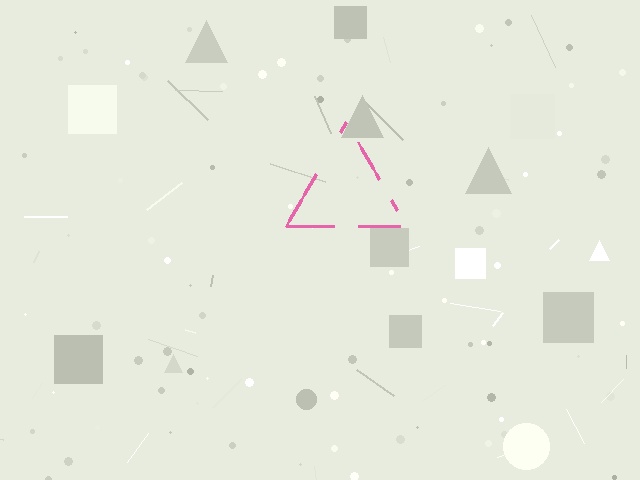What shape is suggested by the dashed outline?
The dashed outline suggests a triangle.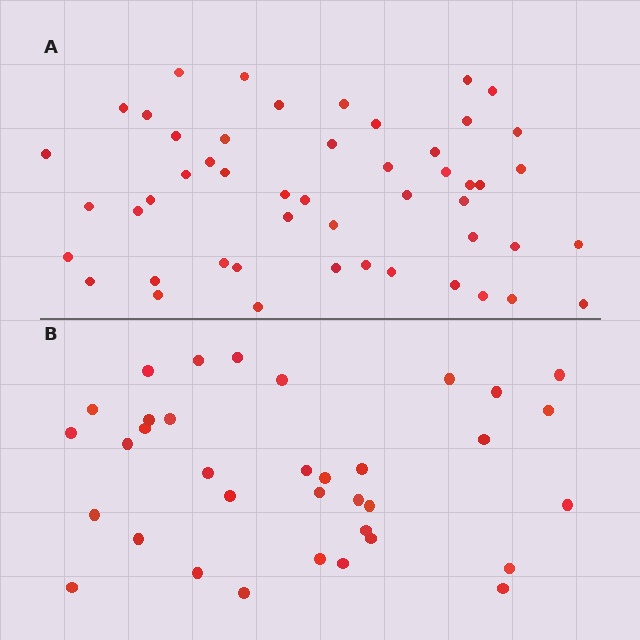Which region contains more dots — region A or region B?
Region A (the top region) has more dots.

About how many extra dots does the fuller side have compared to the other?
Region A has approximately 15 more dots than region B.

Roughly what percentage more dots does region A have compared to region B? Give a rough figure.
About 45% more.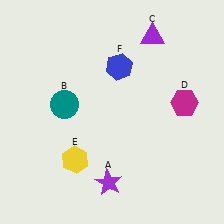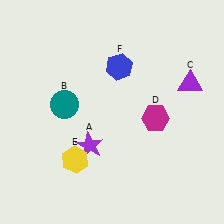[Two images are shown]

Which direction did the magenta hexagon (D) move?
The magenta hexagon (D) moved left.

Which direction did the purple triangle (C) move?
The purple triangle (C) moved down.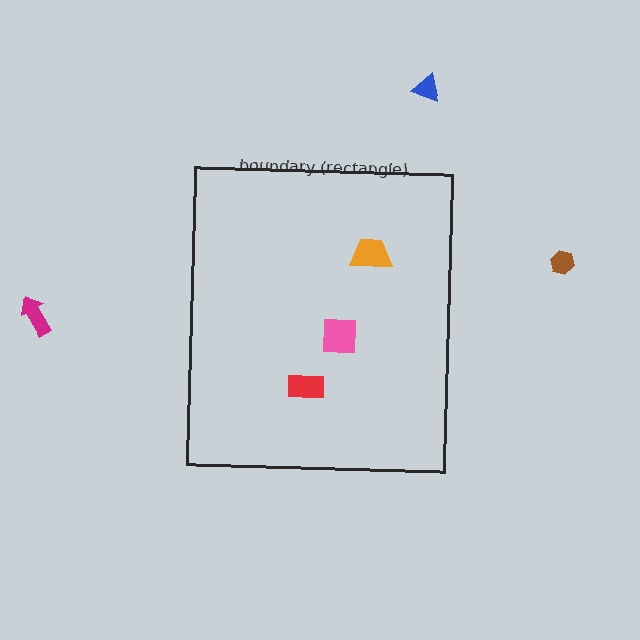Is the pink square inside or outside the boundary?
Inside.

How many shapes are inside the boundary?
3 inside, 3 outside.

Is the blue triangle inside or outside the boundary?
Outside.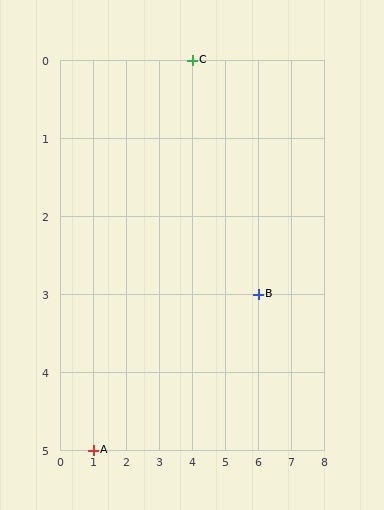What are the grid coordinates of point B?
Point B is at grid coordinates (6, 3).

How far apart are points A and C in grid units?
Points A and C are 3 columns and 5 rows apart (about 5.8 grid units diagonally).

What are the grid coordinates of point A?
Point A is at grid coordinates (1, 5).